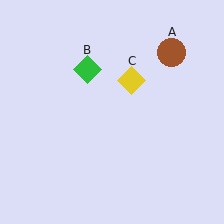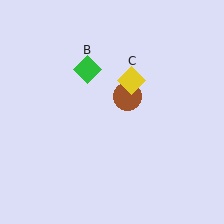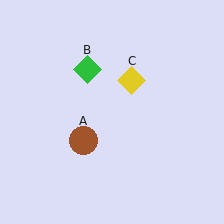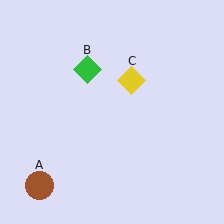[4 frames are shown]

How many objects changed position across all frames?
1 object changed position: brown circle (object A).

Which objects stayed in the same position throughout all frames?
Green diamond (object B) and yellow diamond (object C) remained stationary.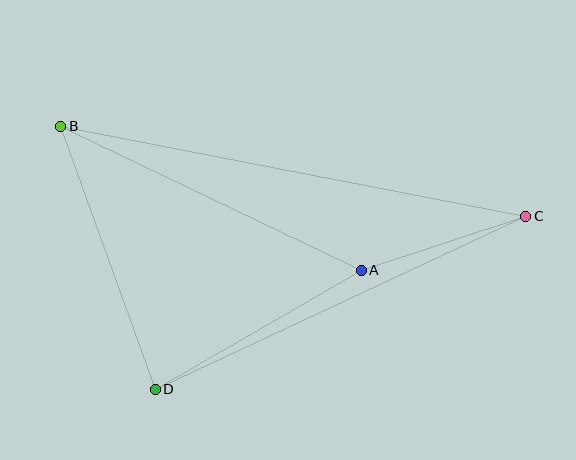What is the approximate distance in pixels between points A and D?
The distance between A and D is approximately 238 pixels.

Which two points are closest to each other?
Points A and C are closest to each other.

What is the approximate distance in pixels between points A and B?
The distance between A and B is approximately 334 pixels.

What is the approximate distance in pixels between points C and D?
The distance between C and D is approximately 409 pixels.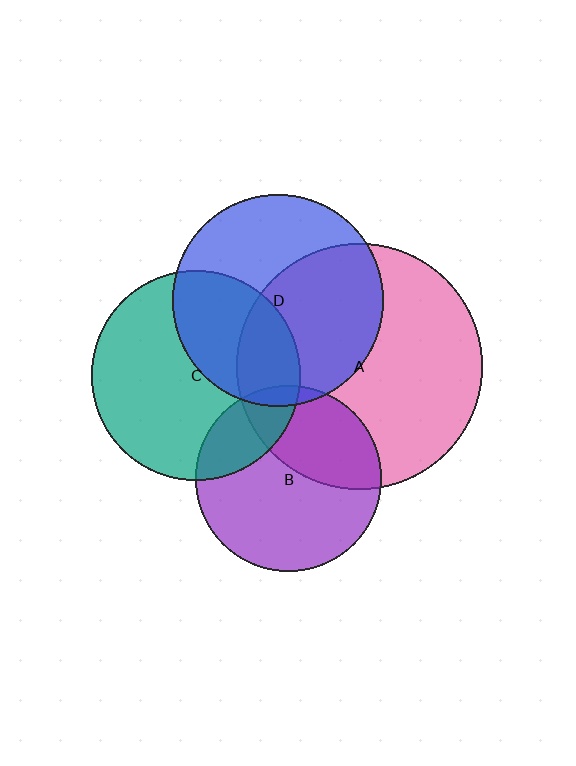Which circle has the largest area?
Circle A (pink).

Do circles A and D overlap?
Yes.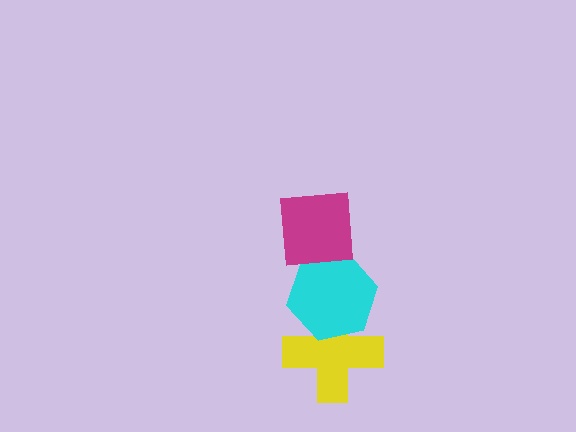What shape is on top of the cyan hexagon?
The magenta square is on top of the cyan hexagon.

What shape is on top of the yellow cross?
The cyan hexagon is on top of the yellow cross.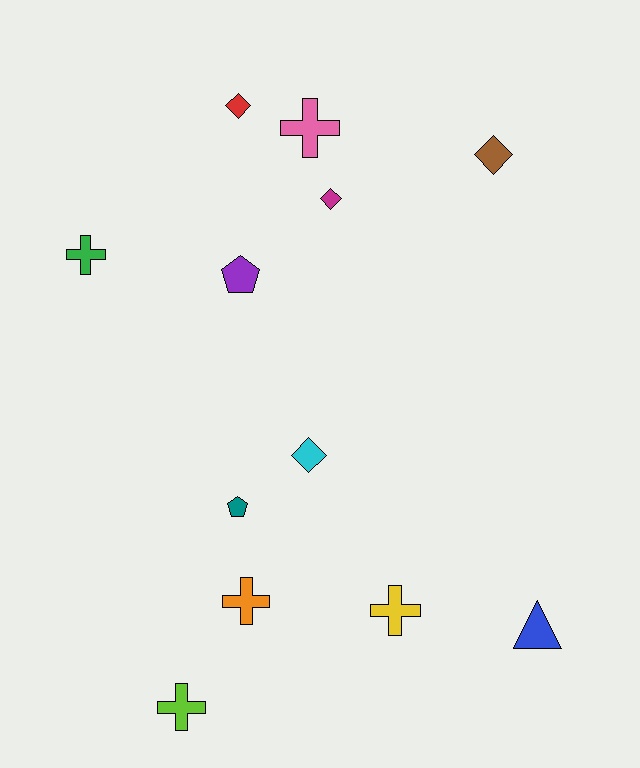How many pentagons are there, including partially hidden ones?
There are 2 pentagons.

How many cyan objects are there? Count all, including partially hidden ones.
There is 1 cyan object.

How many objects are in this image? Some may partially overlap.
There are 12 objects.